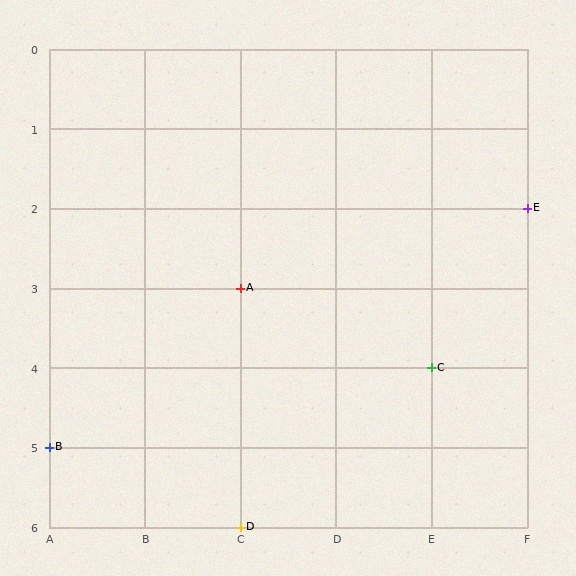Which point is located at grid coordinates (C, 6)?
Point D is at (C, 6).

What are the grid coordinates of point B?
Point B is at grid coordinates (A, 5).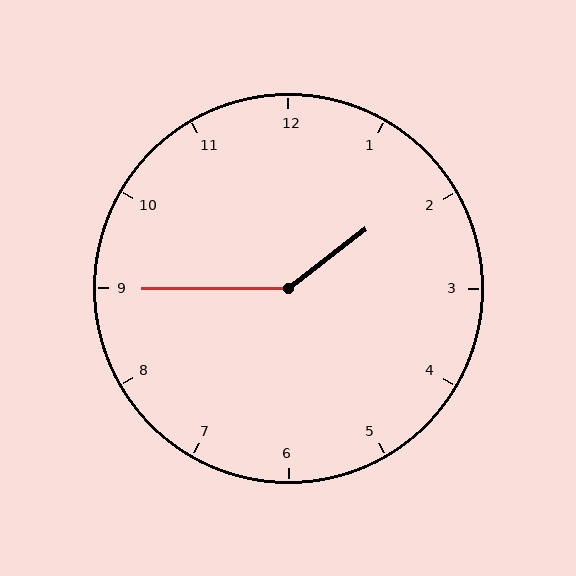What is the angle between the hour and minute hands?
Approximately 142 degrees.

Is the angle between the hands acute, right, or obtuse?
It is obtuse.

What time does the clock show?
1:45.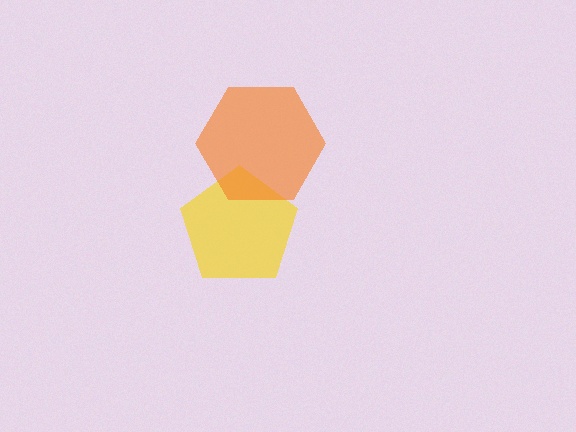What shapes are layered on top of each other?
The layered shapes are: a yellow pentagon, an orange hexagon.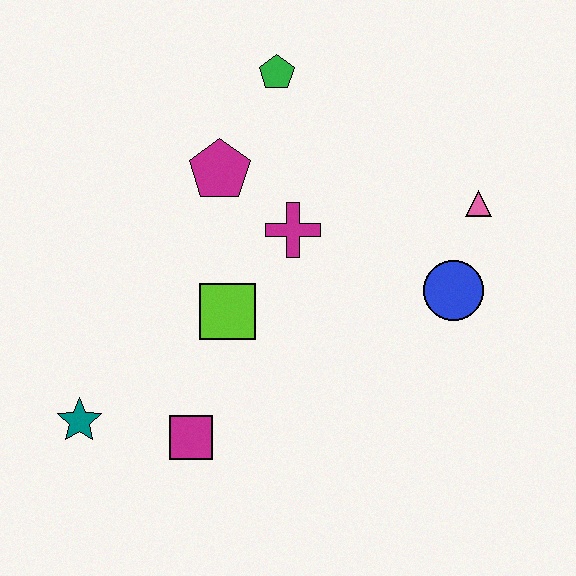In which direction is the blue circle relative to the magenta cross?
The blue circle is to the right of the magenta cross.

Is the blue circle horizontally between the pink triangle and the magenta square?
Yes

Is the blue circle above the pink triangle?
No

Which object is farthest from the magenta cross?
The teal star is farthest from the magenta cross.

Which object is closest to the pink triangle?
The blue circle is closest to the pink triangle.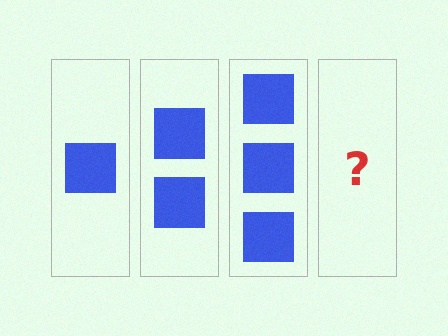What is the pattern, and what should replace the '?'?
The pattern is that each step adds one more square. The '?' should be 4 squares.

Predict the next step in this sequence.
The next step is 4 squares.